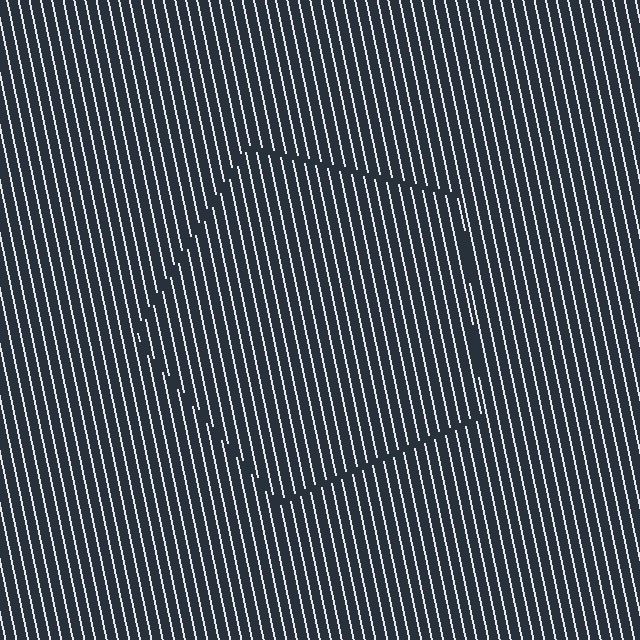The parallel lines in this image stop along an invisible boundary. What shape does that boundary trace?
An illusory pentagon. The interior of the shape contains the same grating, shifted by half a period — the contour is defined by the phase discontinuity where line-ends from the inner and outer gratings abut.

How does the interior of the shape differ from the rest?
The interior of the shape contains the same grating, shifted by half a period — the contour is defined by the phase discontinuity where line-ends from the inner and outer gratings abut.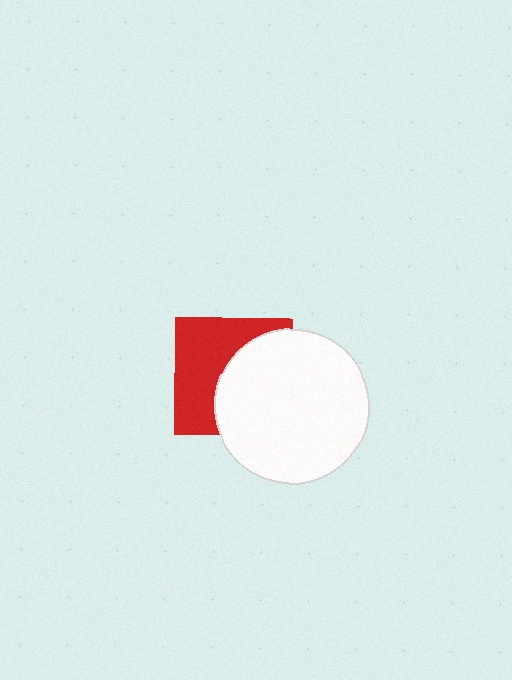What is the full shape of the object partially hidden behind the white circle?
The partially hidden object is a red square.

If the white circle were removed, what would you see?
You would see the complete red square.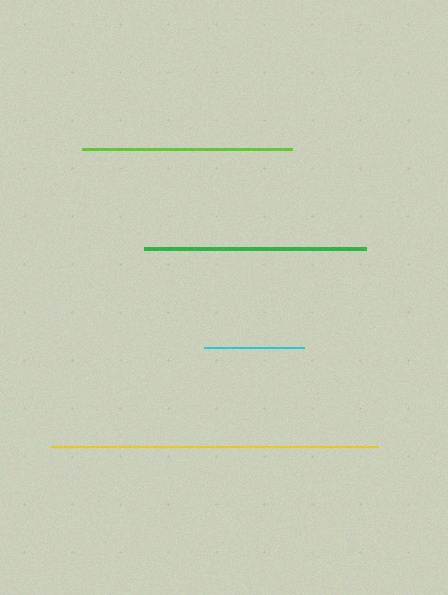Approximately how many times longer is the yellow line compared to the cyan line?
The yellow line is approximately 3.3 times the length of the cyan line.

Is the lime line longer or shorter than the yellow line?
The yellow line is longer than the lime line.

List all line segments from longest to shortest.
From longest to shortest: yellow, green, lime, cyan.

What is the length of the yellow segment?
The yellow segment is approximately 327 pixels long.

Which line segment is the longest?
The yellow line is the longest at approximately 327 pixels.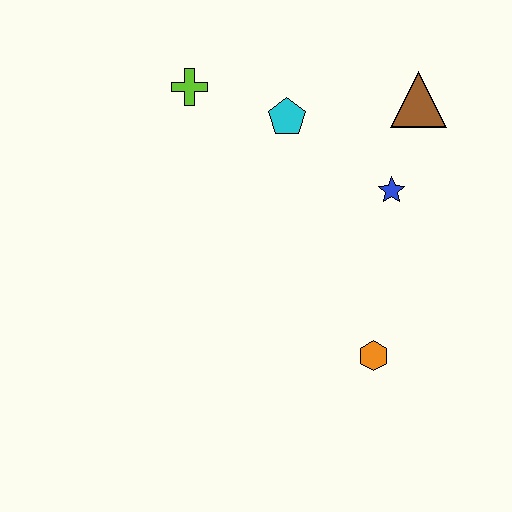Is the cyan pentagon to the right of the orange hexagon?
No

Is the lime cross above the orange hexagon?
Yes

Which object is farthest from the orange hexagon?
The lime cross is farthest from the orange hexagon.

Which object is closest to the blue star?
The brown triangle is closest to the blue star.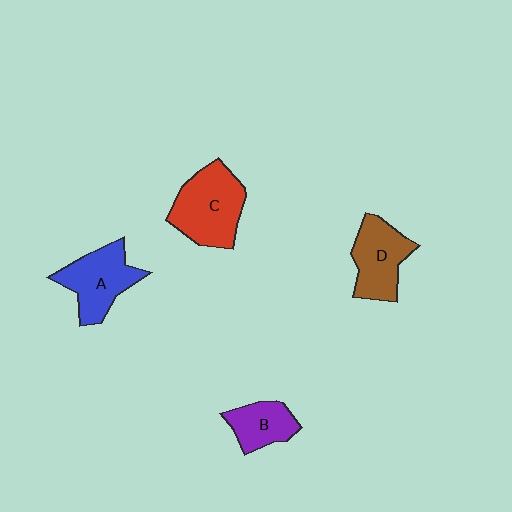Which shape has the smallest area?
Shape B (purple).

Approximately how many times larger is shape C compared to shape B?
Approximately 1.8 times.